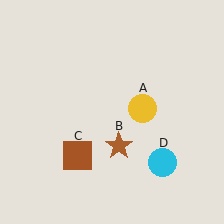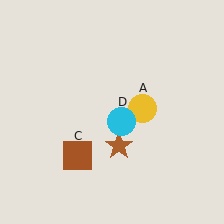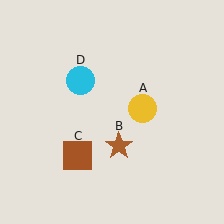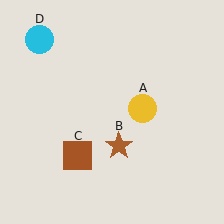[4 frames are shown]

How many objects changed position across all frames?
1 object changed position: cyan circle (object D).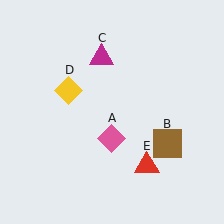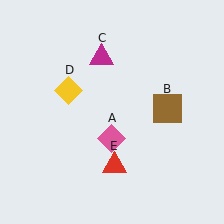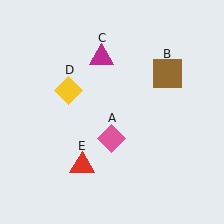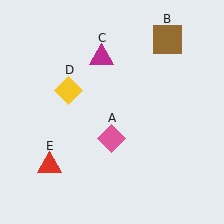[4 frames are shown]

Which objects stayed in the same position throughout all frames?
Pink diamond (object A) and magenta triangle (object C) and yellow diamond (object D) remained stationary.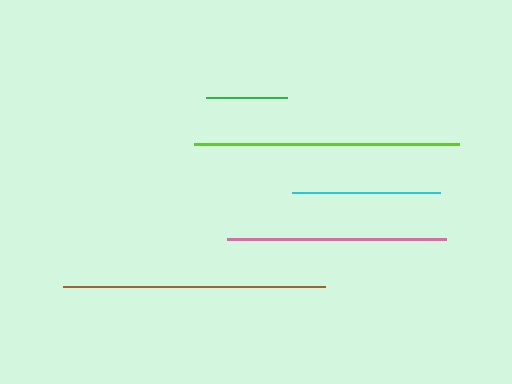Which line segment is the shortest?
The green line is the shortest at approximately 81 pixels.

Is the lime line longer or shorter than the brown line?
The lime line is longer than the brown line.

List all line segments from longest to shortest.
From longest to shortest: lime, brown, pink, cyan, green.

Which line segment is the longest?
The lime line is the longest at approximately 265 pixels.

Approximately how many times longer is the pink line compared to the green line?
The pink line is approximately 2.7 times the length of the green line.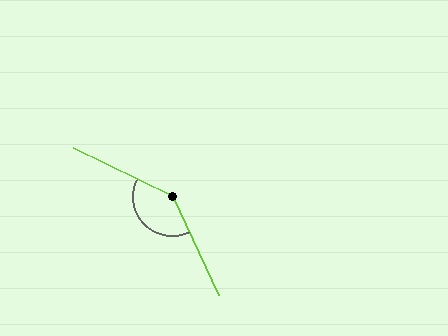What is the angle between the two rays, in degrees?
Approximately 141 degrees.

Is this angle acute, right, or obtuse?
It is obtuse.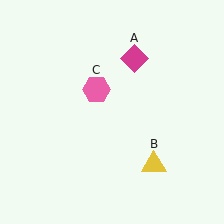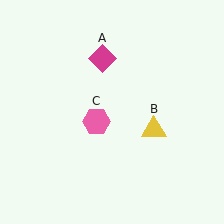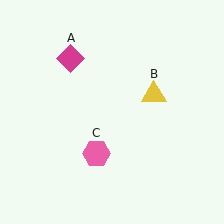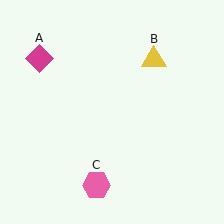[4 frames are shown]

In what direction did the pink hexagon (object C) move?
The pink hexagon (object C) moved down.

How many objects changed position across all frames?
3 objects changed position: magenta diamond (object A), yellow triangle (object B), pink hexagon (object C).